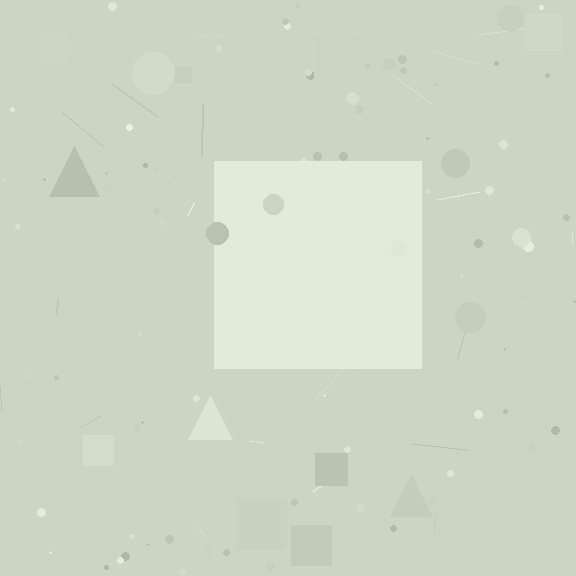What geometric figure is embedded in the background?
A square is embedded in the background.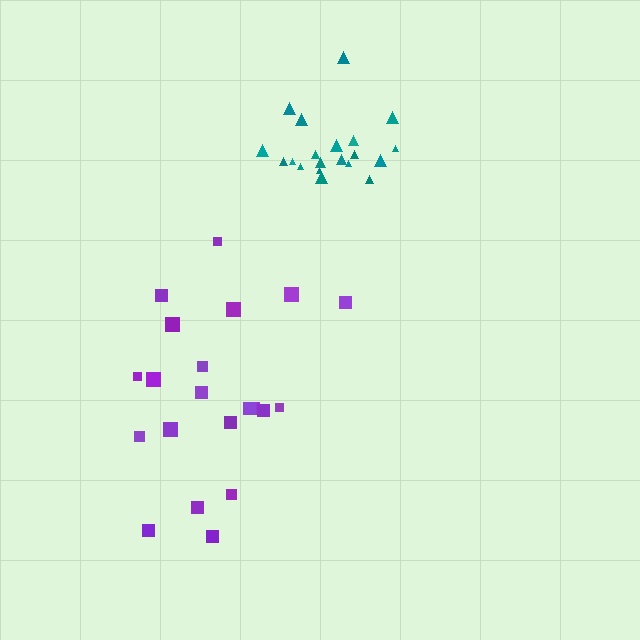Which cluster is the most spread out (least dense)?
Purple.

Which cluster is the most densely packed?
Teal.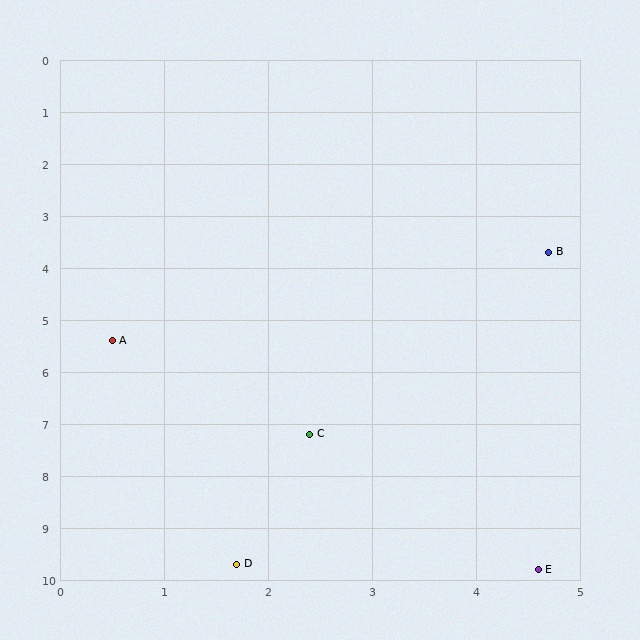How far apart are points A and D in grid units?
Points A and D are about 4.5 grid units apart.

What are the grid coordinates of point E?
Point E is at approximately (4.6, 9.8).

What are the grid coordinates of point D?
Point D is at approximately (1.7, 9.7).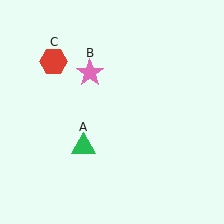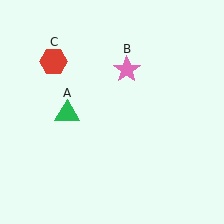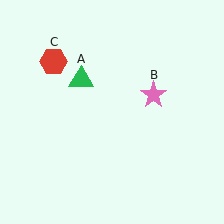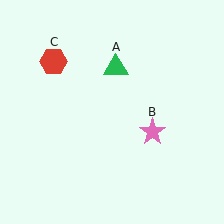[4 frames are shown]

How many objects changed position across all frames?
2 objects changed position: green triangle (object A), pink star (object B).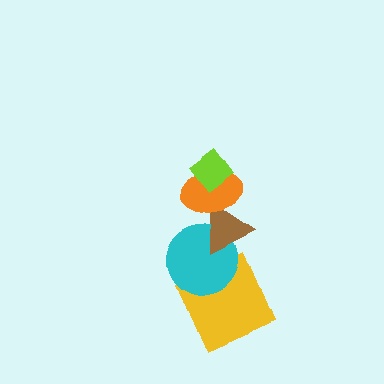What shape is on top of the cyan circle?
The brown triangle is on top of the cyan circle.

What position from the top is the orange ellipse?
The orange ellipse is 2nd from the top.